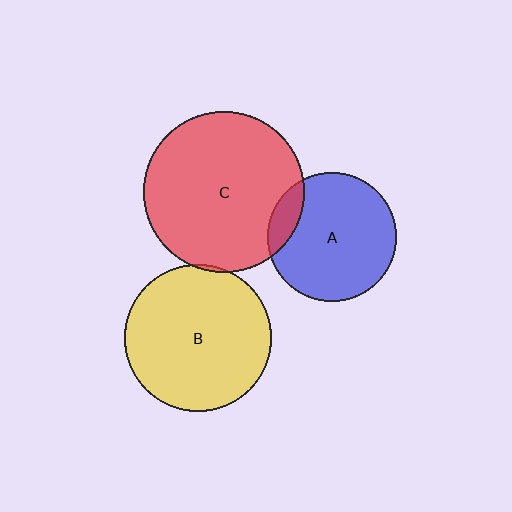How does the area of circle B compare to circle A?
Approximately 1.3 times.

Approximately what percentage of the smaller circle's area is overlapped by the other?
Approximately 5%.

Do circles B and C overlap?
Yes.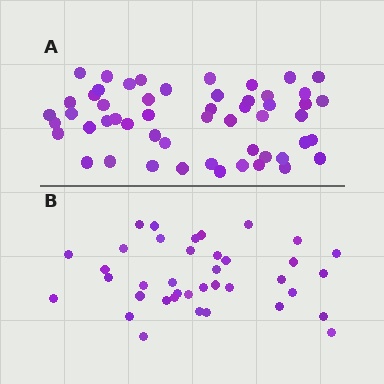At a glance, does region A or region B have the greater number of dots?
Region A (the top region) has more dots.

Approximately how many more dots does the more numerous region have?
Region A has approximately 15 more dots than region B.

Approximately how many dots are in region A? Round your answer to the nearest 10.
About 50 dots. (The exact count is 53, which rounds to 50.)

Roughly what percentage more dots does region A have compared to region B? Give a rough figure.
About 40% more.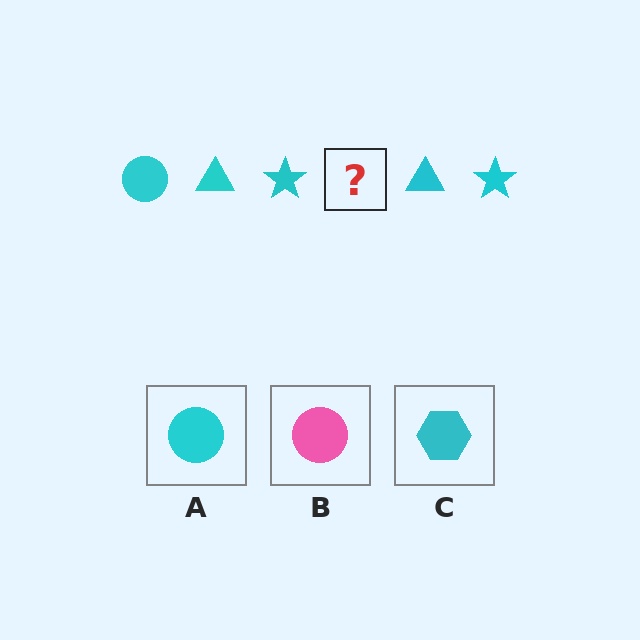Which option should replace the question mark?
Option A.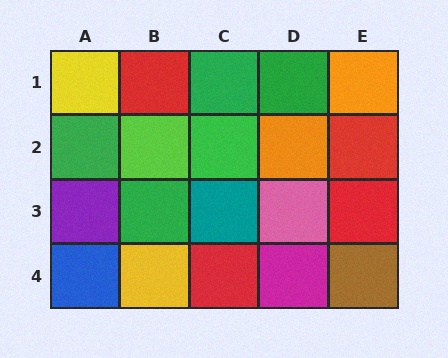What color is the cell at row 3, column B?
Green.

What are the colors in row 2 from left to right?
Green, lime, green, orange, red.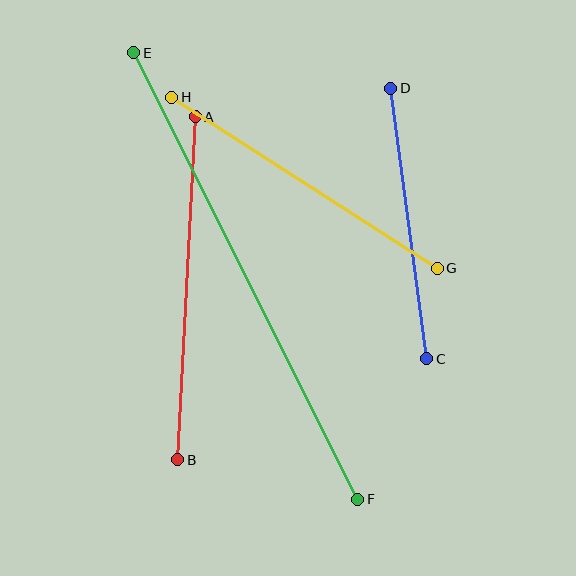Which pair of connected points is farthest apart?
Points E and F are farthest apart.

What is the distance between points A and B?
The distance is approximately 343 pixels.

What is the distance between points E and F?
The distance is approximately 499 pixels.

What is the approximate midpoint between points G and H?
The midpoint is at approximately (305, 183) pixels.